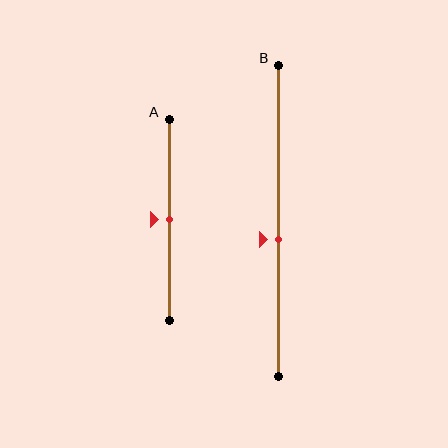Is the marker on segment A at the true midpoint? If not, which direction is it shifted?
Yes, the marker on segment A is at the true midpoint.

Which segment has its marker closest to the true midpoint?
Segment A has its marker closest to the true midpoint.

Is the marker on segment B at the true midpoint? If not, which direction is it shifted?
No, the marker on segment B is shifted downward by about 6% of the segment length.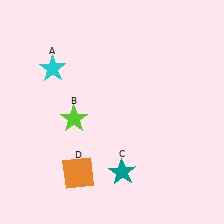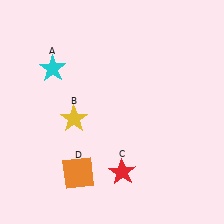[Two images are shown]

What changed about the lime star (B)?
In Image 1, B is lime. In Image 2, it changed to yellow.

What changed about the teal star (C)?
In Image 1, C is teal. In Image 2, it changed to red.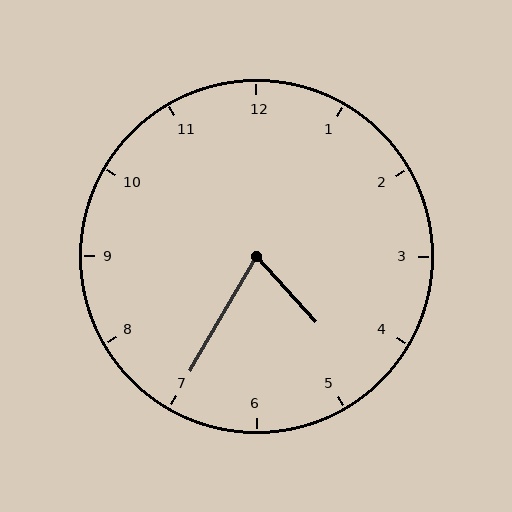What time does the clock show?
4:35.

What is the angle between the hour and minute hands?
Approximately 72 degrees.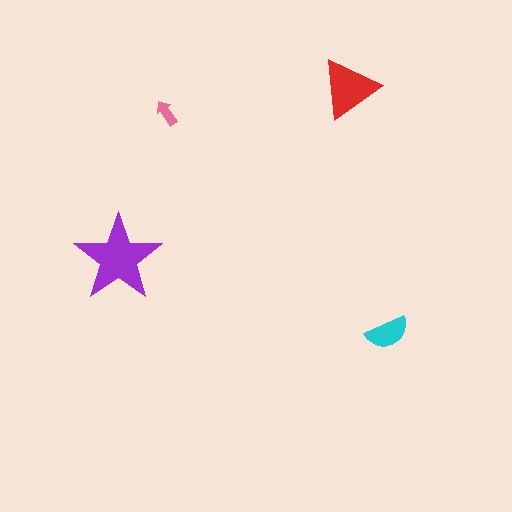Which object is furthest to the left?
The purple star is leftmost.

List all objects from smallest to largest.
The pink arrow, the cyan semicircle, the red triangle, the purple star.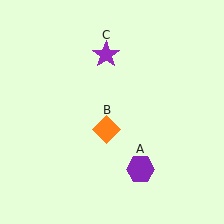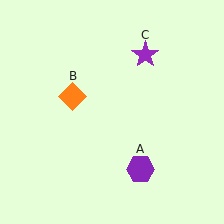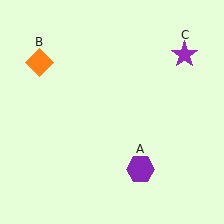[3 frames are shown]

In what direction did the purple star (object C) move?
The purple star (object C) moved right.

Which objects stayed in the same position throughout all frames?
Purple hexagon (object A) remained stationary.